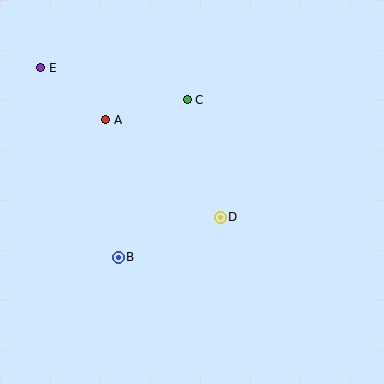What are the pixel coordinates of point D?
Point D is at (220, 217).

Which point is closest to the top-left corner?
Point E is closest to the top-left corner.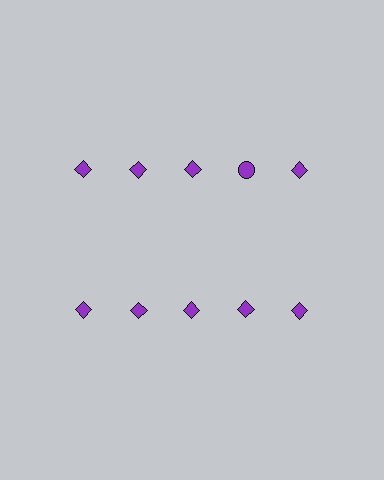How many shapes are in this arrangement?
There are 10 shapes arranged in a grid pattern.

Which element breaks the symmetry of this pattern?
The purple circle in the top row, second from right column breaks the symmetry. All other shapes are purple diamonds.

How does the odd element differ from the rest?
It has a different shape: circle instead of diamond.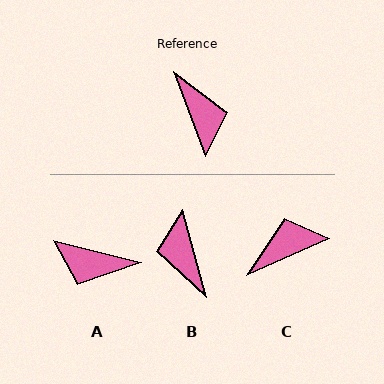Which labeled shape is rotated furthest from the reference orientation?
B, about 174 degrees away.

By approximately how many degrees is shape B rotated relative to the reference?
Approximately 174 degrees counter-clockwise.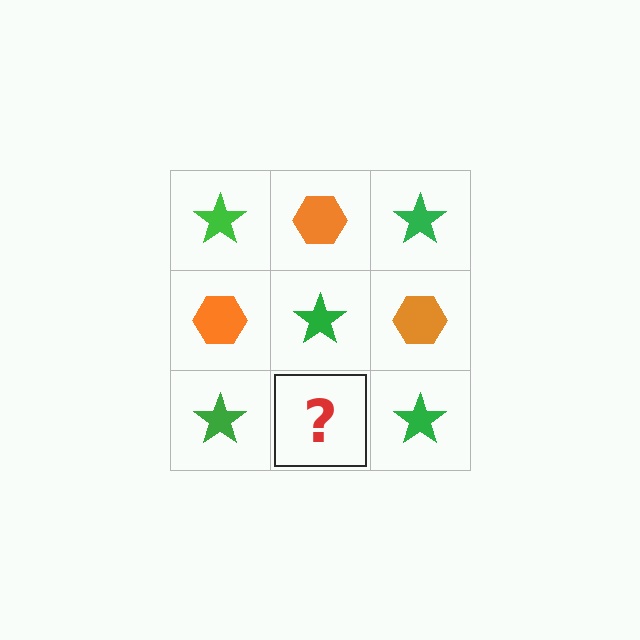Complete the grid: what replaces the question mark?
The question mark should be replaced with an orange hexagon.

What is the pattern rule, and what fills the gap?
The rule is that it alternates green star and orange hexagon in a checkerboard pattern. The gap should be filled with an orange hexagon.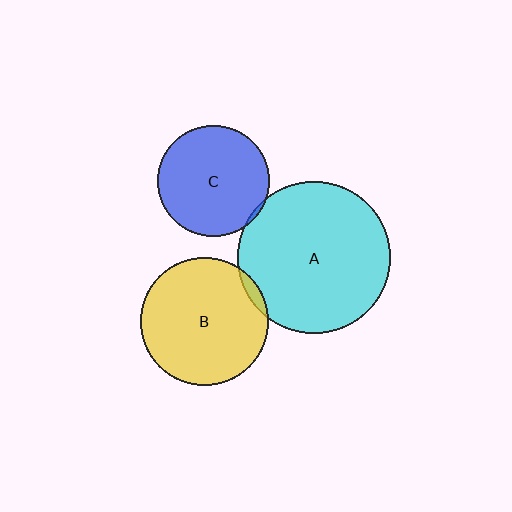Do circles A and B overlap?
Yes.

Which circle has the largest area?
Circle A (cyan).